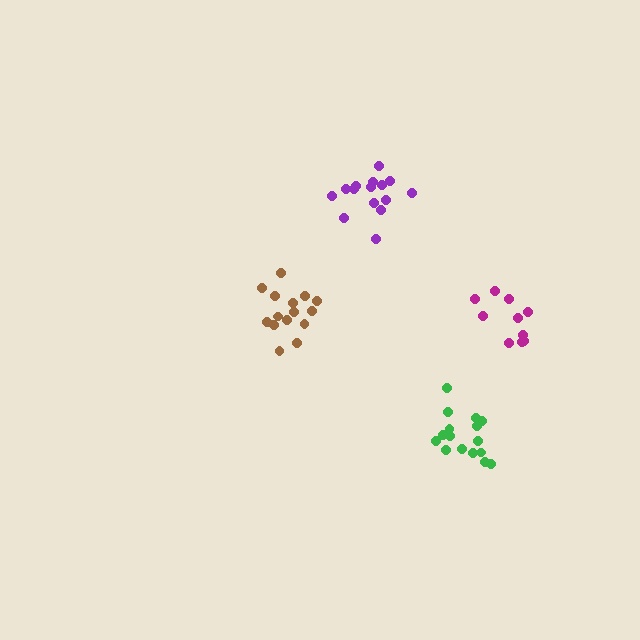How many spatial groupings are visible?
There are 4 spatial groupings.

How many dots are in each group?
Group 1: 16 dots, Group 2: 15 dots, Group 3: 15 dots, Group 4: 10 dots (56 total).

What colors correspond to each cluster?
The clusters are colored: green, purple, brown, magenta.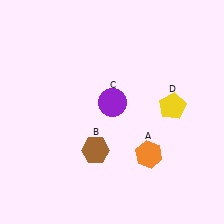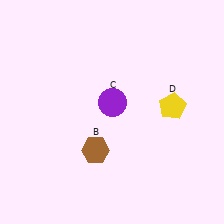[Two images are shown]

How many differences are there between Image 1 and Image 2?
There is 1 difference between the two images.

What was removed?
The orange hexagon (A) was removed in Image 2.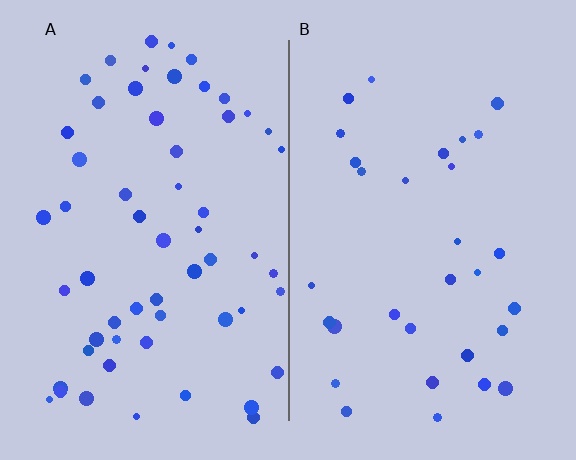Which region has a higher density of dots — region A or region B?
A (the left).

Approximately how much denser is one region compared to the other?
Approximately 1.9× — region A over region B.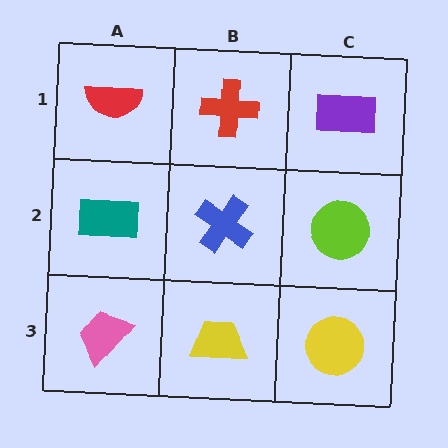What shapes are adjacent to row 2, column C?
A purple rectangle (row 1, column C), a yellow circle (row 3, column C), a blue cross (row 2, column B).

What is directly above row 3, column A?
A teal rectangle.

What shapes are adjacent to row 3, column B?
A blue cross (row 2, column B), a pink trapezoid (row 3, column A), a yellow circle (row 3, column C).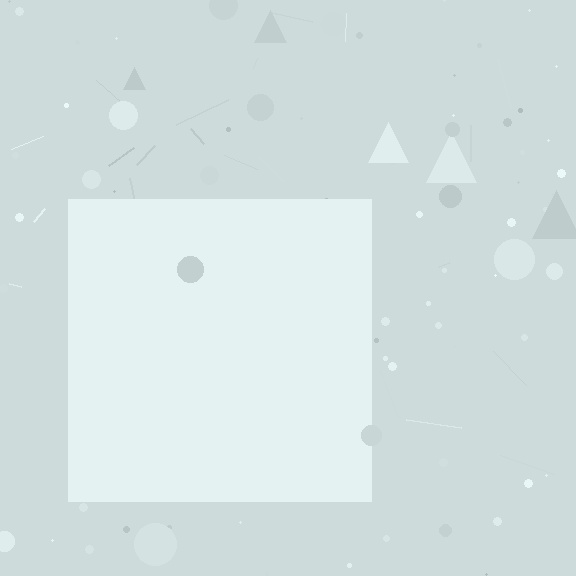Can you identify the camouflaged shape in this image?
The camouflaged shape is a square.